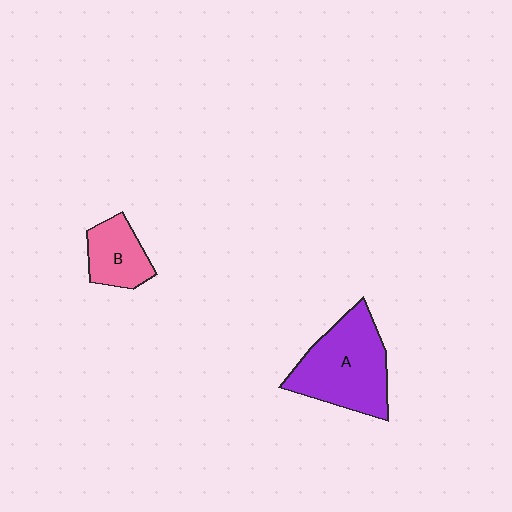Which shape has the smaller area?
Shape B (pink).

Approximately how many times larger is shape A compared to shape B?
Approximately 2.0 times.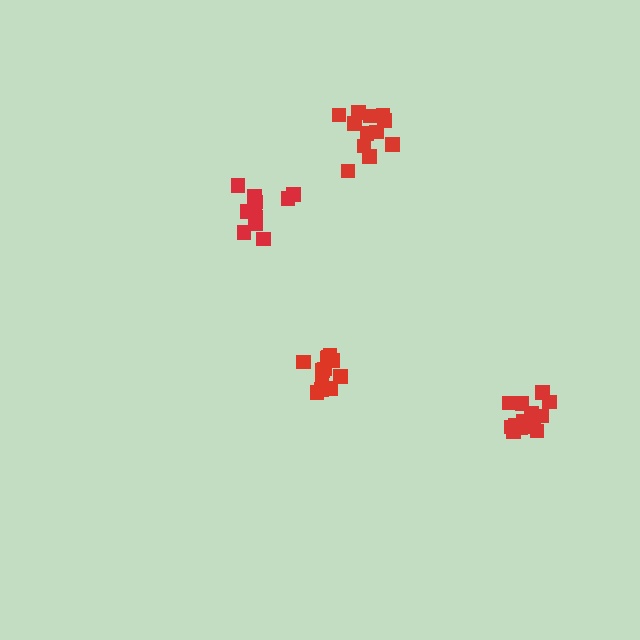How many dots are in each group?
Group 1: 12 dots, Group 2: 12 dots, Group 3: 12 dots, Group 4: 16 dots (52 total).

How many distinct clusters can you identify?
There are 4 distinct clusters.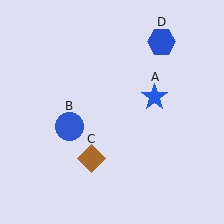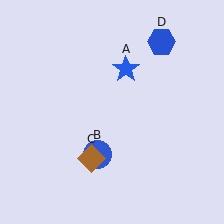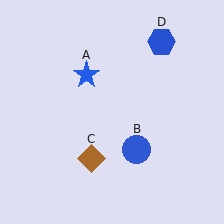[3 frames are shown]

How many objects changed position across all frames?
2 objects changed position: blue star (object A), blue circle (object B).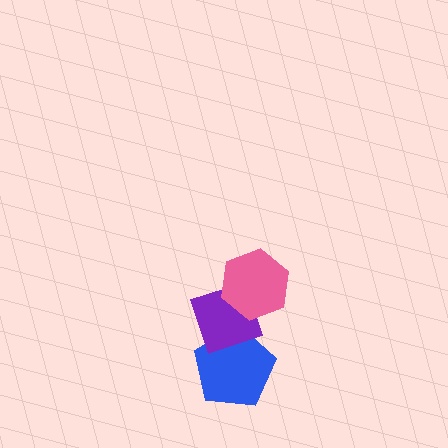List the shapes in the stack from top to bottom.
From top to bottom: the pink hexagon, the purple diamond, the blue pentagon.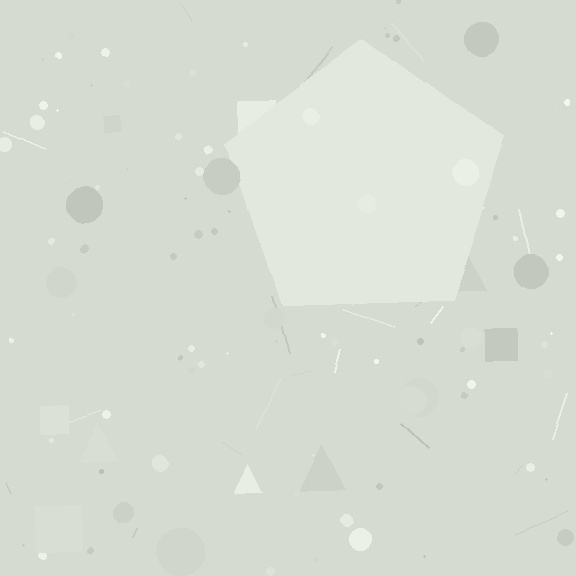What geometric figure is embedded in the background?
A pentagon is embedded in the background.